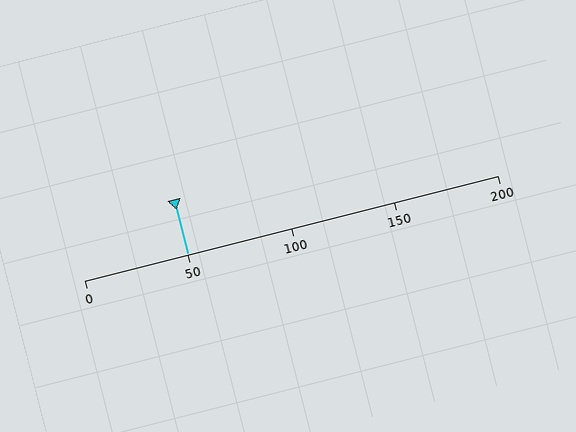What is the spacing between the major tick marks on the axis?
The major ticks are spaced 50 apart.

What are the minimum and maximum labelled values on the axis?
The axis runs from 0 to 200.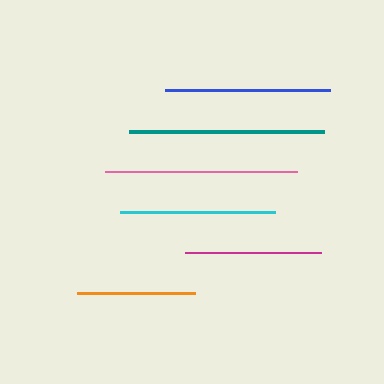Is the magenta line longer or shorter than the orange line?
The magenta line is longer than the orange line.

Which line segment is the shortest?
The orange line is the shortest at approximately 118 pixels.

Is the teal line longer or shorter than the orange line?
The teal line is longer than the orange line.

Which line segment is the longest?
The teal line is the longest at approximately 196 pixels.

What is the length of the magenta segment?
The magenta segment is approximately 136 pixels long.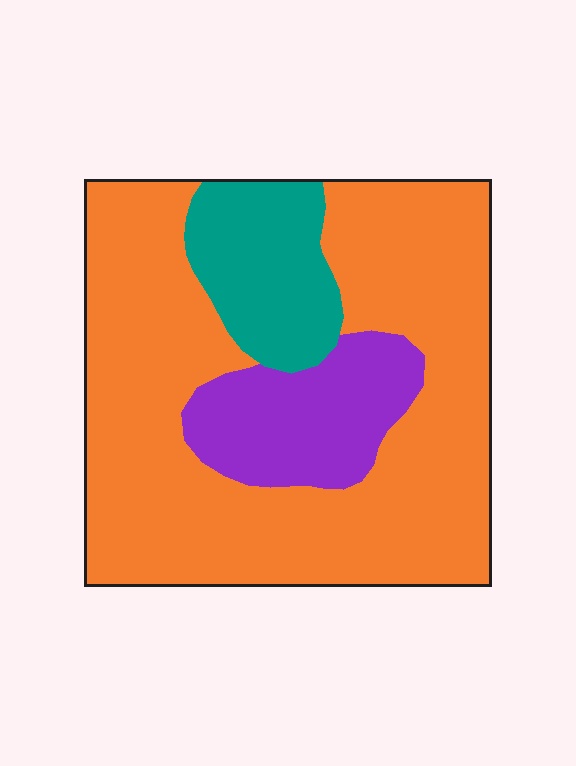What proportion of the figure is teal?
Teal covers around 15% of the figure.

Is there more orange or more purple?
Orange.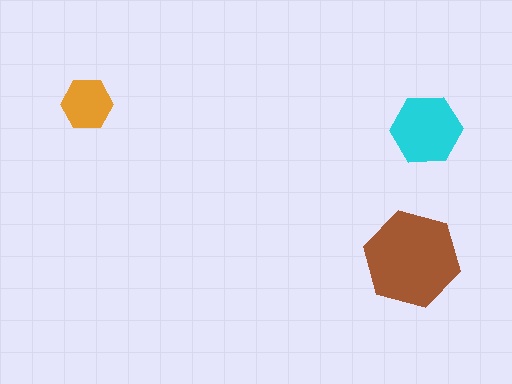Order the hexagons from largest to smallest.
the brown one, the cyan one, the orange one.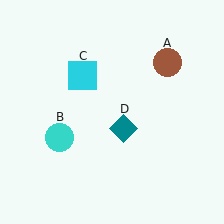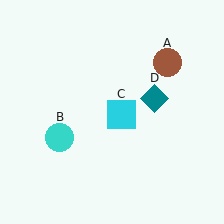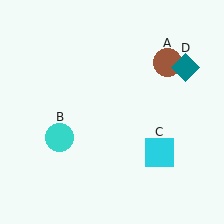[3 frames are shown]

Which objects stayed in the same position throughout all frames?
Brown circle (object A) and cyan circle (object B) remained stationary.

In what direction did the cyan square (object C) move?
The cyan square (object C) moved down and to the right.